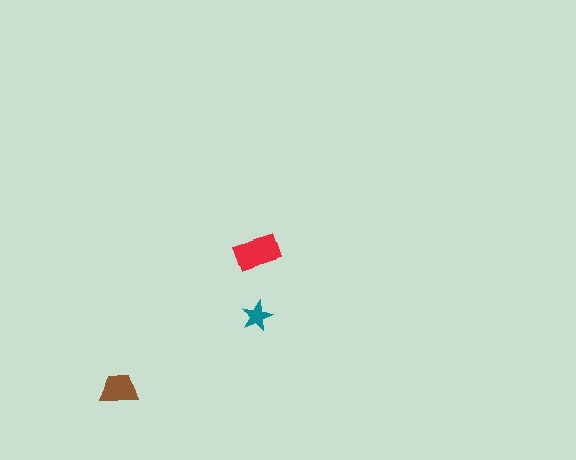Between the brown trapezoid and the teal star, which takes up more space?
The brown trapezoid.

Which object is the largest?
The red rectangle.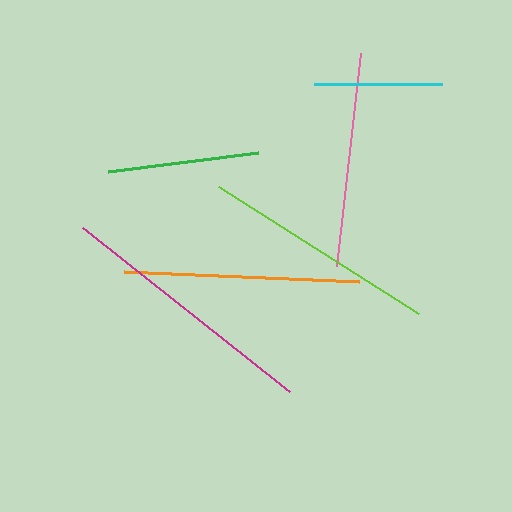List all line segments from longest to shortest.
From longest to shortest: magenta, lime, orange, pink, green, cyan.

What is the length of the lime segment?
The lime segment is approximately 237 pixels long.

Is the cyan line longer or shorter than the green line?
The green line is longer than the cyan line.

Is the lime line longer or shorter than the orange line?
The lime line is longer than the orange line.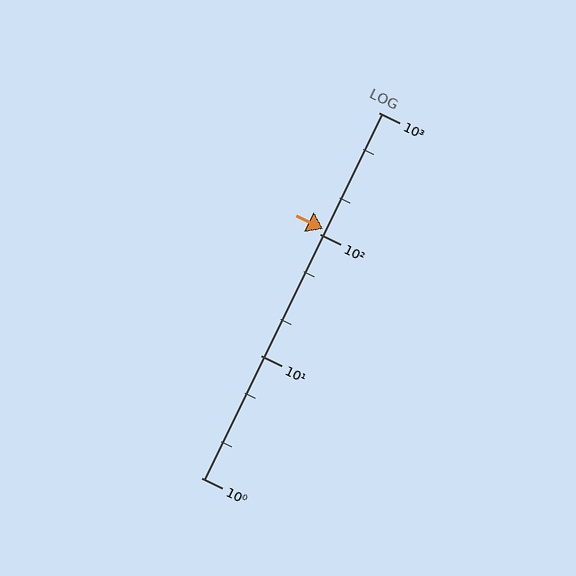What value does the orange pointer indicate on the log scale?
The pointer indicates approximately 110.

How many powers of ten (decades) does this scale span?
The scale spans 3 decades, from 1 to 1000.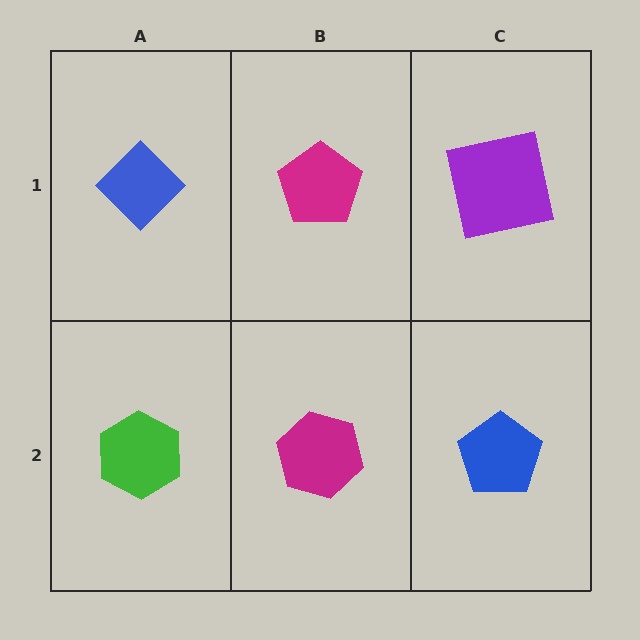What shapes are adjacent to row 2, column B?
A magenta pentagon (row 1, column B), a green hexagon (row 2, column A), a blue pentagon (row 2, column C).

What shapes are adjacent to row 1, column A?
A green hexagon (row 2, column A), a magenta pentagon (row 1, column B).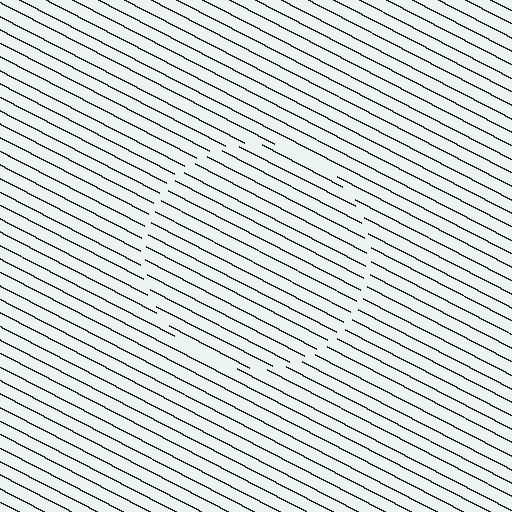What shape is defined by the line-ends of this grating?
An illusory circle. The interior of the shape contains the same grating, shifted by half a period — the contour is defined by the phase discontinuity where line-ends from the inner and outer gratings abut.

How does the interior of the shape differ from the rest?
The interior of the shape contains the same grating, shifted by half a period — the contour is defined by the phase discontinuity where line-ends from the inner and outer gratings abut.